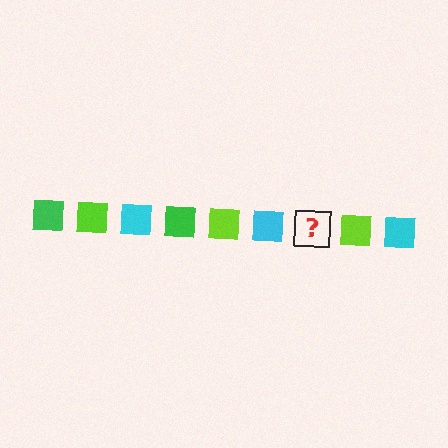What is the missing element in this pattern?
The missing element is a green square.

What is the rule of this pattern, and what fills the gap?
The rule is that the pattern cycles through green, lime, cyan squares. The gap should be filled with a green square.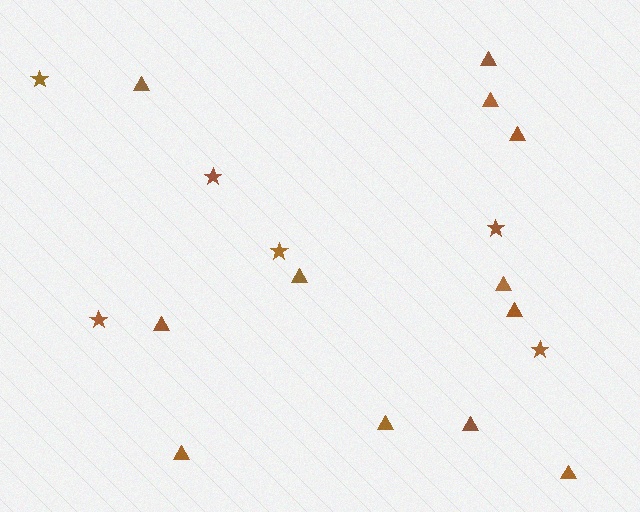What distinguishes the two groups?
There are 2 groups: one group of triangles (12) and one group of stars (6).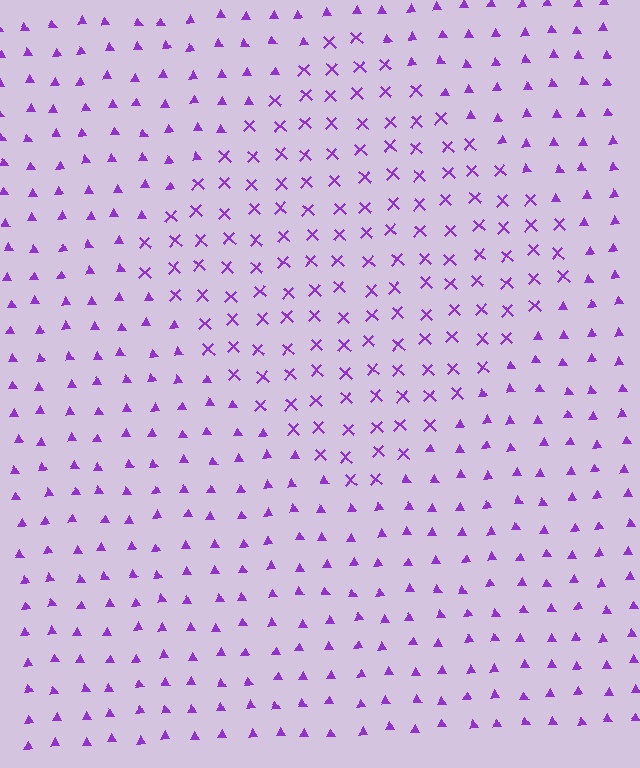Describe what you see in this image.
The image is filled with small purple elements arranged in a uniform grid. A diamond-shaped region contains X marks, while the surrounding area contains triangles. The boundary is defined purely by the change in element shape.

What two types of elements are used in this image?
The image uses X marks inside the diamond region and triangles outside it.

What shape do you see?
I see a diamond.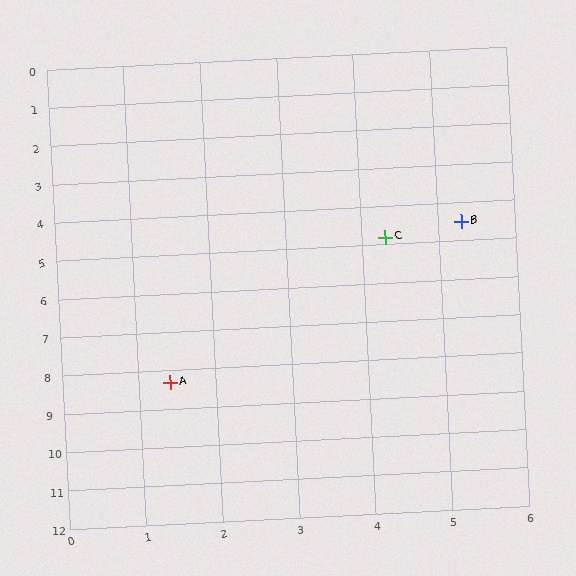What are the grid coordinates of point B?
Point B is at approximately (5.3, 4.5).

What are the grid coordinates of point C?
Point C is at approximately (4.3, 4.8).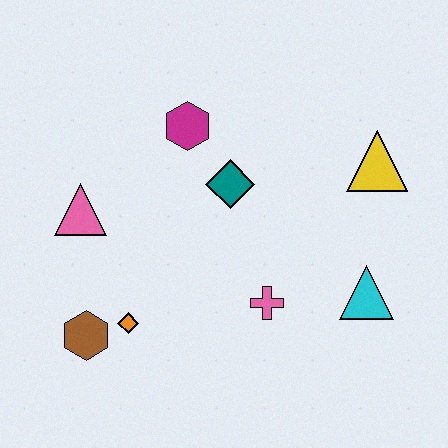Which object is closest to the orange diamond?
The brown hexagon is closest to the orange diamond.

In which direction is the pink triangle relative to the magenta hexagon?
The pink triangle is to the left of the magenta hexagon.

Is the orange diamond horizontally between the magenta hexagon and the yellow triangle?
No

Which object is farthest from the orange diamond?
The yellow triangle is farthest from the orange diamond.